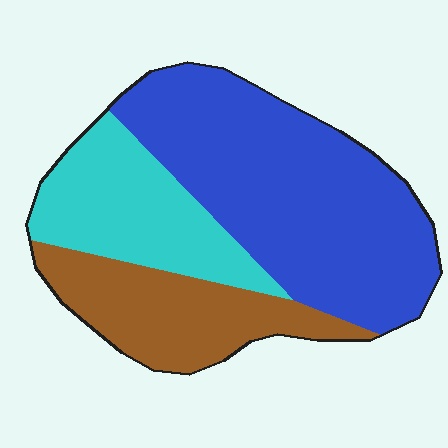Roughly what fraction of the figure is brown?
Brown takes up about one quarter (1/4) of the figure.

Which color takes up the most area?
Blue, at roughly 55%.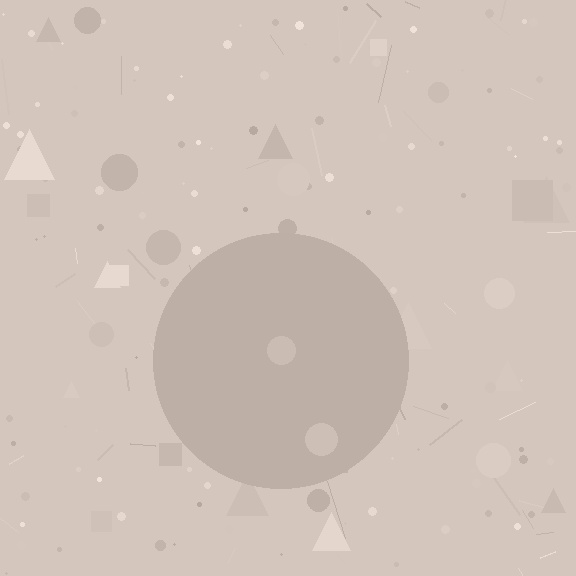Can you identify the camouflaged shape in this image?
The camouflaged shape is a circle.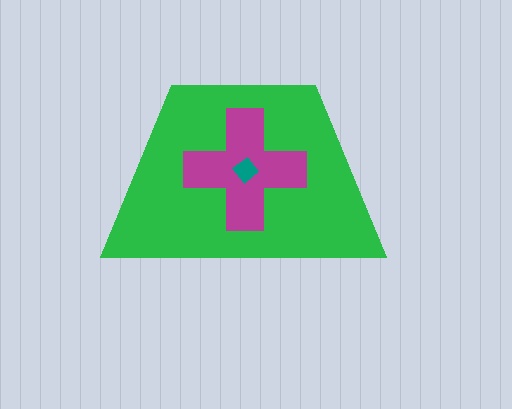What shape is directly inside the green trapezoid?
The magenta cross.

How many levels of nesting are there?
3.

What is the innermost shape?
The teal diamond.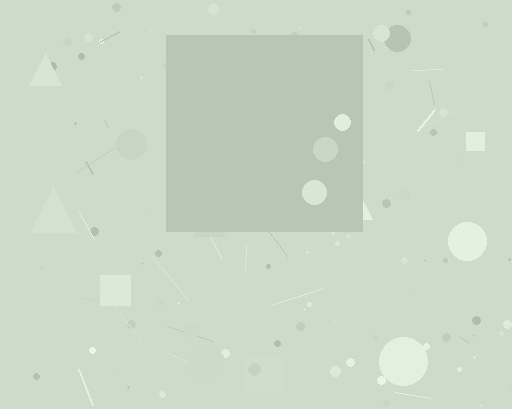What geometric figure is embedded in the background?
A square is embedded in the background.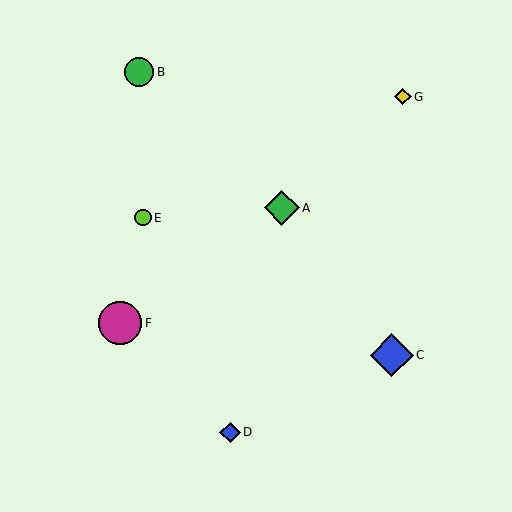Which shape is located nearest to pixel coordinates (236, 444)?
The blue diamond (labeled D) at (230, 432) is nearest to that location.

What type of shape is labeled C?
Shape C is a blue diamond.